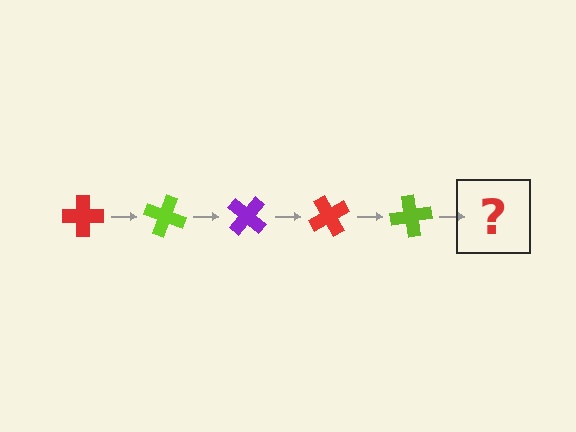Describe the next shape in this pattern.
It should be a purple cross, rotated 100 degrees from the start.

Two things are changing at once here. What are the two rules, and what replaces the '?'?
The two rules are that it rotates 20 degrees each step and the color cycles through red, lime, and purple. The '?' should be a purple cross, rotated 100 degrees from the start.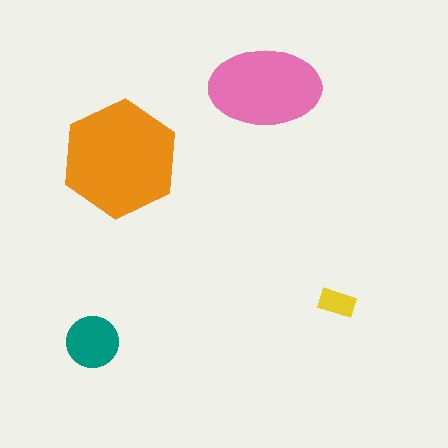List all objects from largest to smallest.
The orange hexagon, the pink ellipse, the teal circle, the yellow rectangle.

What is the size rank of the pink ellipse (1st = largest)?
2nd.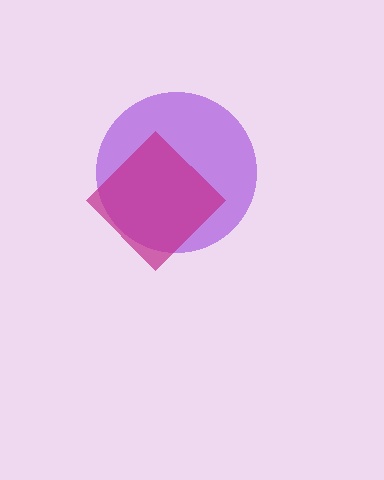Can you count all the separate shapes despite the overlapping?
Yes, there are 2 separate shapes.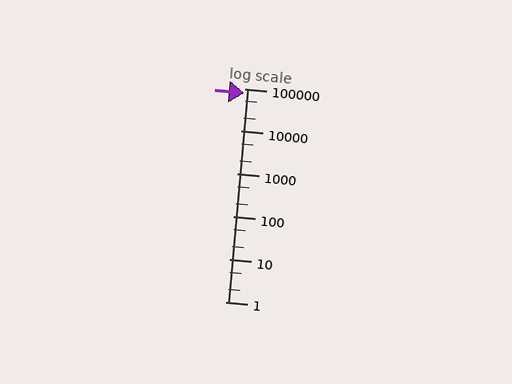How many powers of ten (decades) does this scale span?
The scale spans 5 decades, from 1 to 100000.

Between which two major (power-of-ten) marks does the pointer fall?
The pointer is between 10000 and 100000.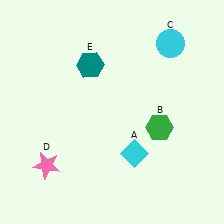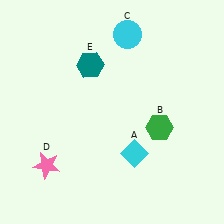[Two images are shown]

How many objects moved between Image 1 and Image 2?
1 object moved between the two images.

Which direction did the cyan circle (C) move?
The cyan circle (C) moved left.